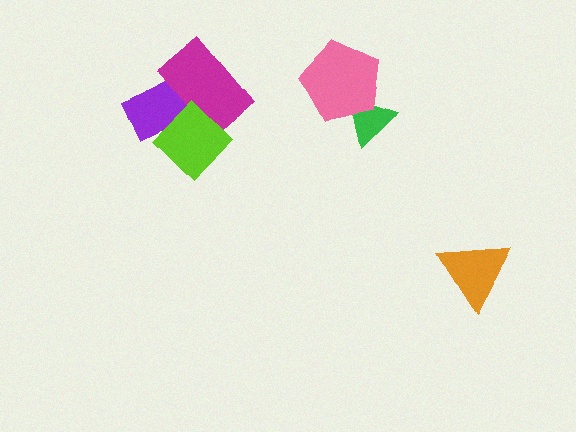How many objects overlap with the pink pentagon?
1 object overlaps with the pink pentagon.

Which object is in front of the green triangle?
The pink pentagon is in front of the green triangle.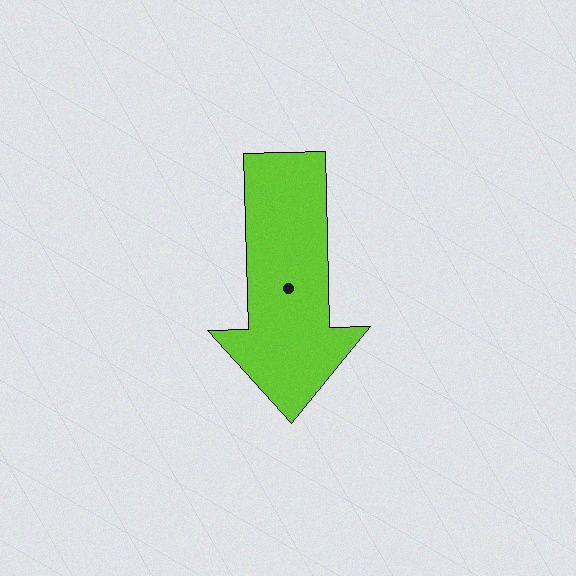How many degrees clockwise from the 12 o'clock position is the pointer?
Approximately 178 degrees.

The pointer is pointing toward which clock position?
Roughly 6 o'clock.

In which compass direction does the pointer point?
South.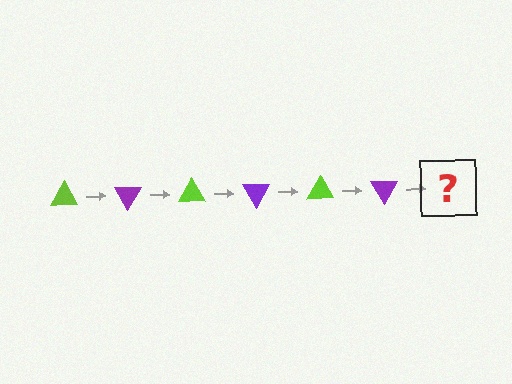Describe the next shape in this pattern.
It should be a lime triangle, rotated 360 degrees from the start.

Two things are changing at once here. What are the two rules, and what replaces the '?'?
The two rules are that it rotates 60 degrees each step and the color cycles through lime and purple. The '?' should be a lime triangle, rotated 360 degrees from the start.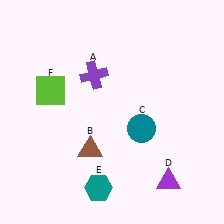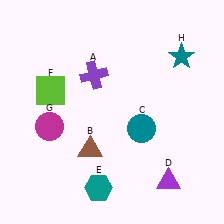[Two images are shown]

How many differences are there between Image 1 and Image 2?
There are 2 differences between the two images.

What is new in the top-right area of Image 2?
A teal star (H) was added in the top-right area of Image 2.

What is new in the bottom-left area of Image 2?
A magenta circle (G) was added in the bottom-left area of Image 2.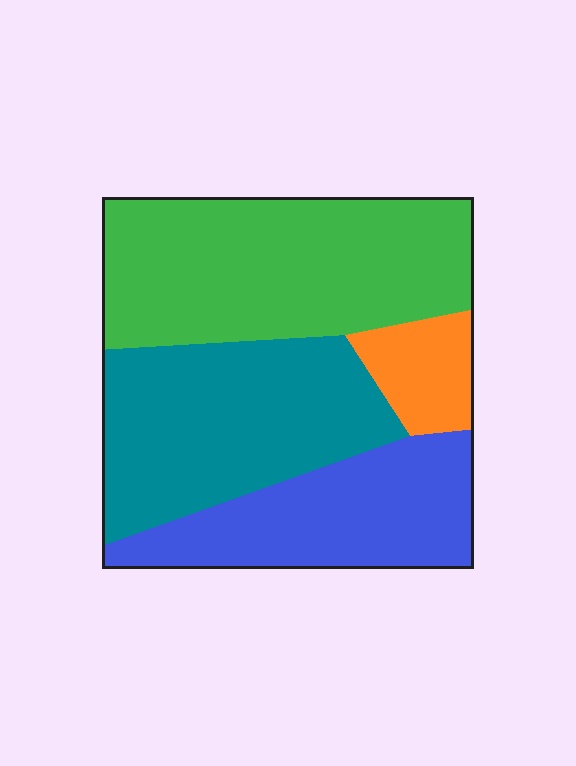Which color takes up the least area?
Orange, at roughly 10%.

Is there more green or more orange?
Green.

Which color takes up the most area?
Green, at roughly 35%.